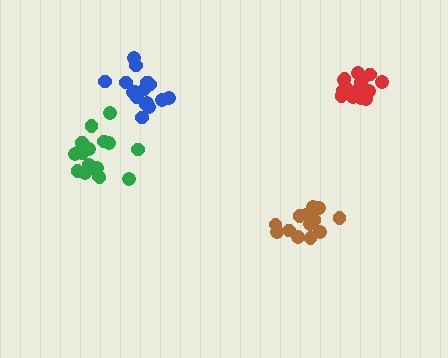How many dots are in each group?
Group 1: 17 dots, Group 2: 19 dots, Group 3: 14 dots, Group 4: 16 dots (66 total).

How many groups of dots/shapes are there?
There are 4 groups.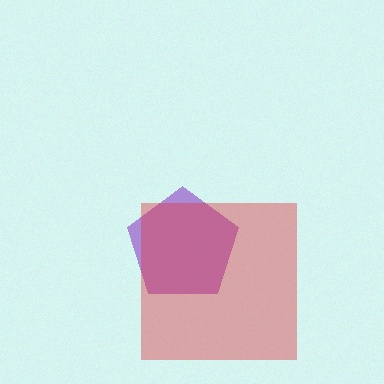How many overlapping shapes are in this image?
There are 2 overlapping shapes in the image.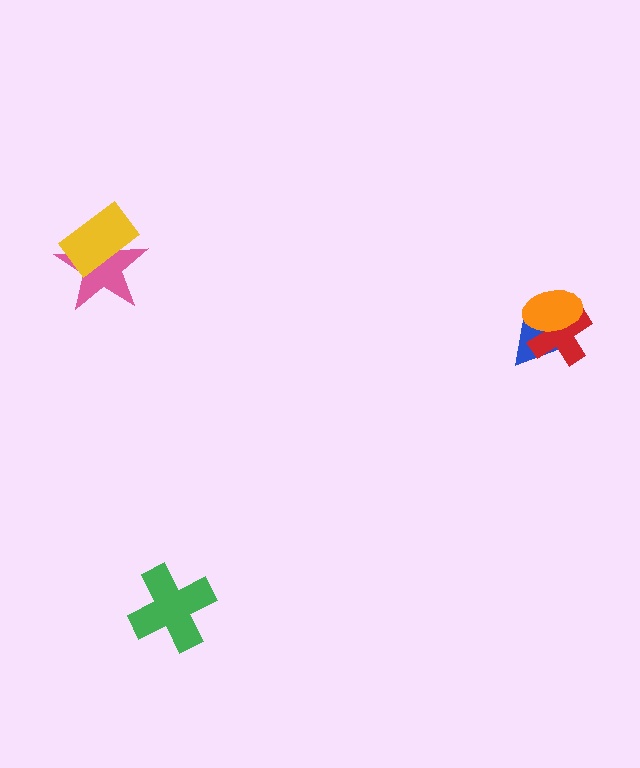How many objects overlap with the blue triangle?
2 objects overlap with the blue triangle.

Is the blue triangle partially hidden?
Yes, it is partially covered by another shape.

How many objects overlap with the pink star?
1 object overlaps with the pink star.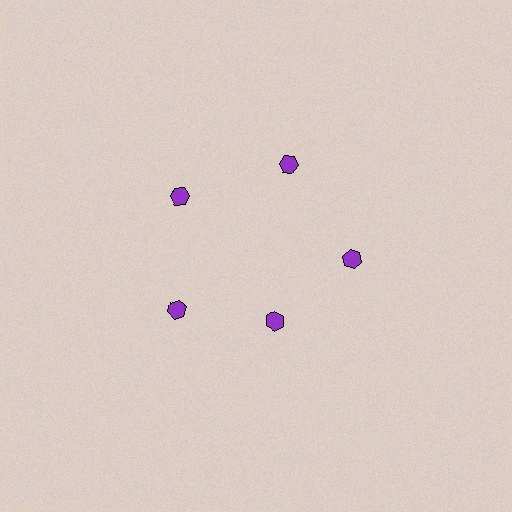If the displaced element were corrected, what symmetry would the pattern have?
It would have 5-fold rotational symmetry — the pattern would map onto itself every 72 degrees.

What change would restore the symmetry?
The symmetry would be restored by moving it outward, back onto the ring so that all 5 hexagons sit at equal angles and equal distance from the center.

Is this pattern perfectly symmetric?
No. The 5 purple hexagons are arranged in a ring, but one element near the 5 o'clock position is pulled inward toward the center, breaking the 5-fold rotational symmetry.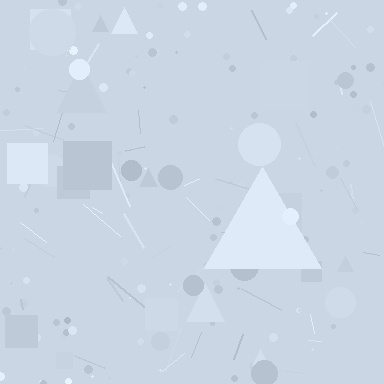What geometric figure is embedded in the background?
A triangle is embedded in the background.